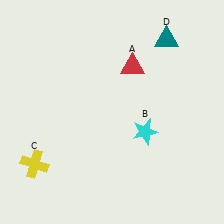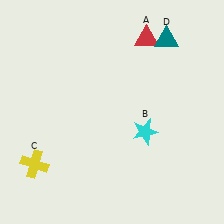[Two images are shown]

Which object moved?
The red triangle (A) moved up.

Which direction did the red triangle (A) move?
The red triangle (A) moved up.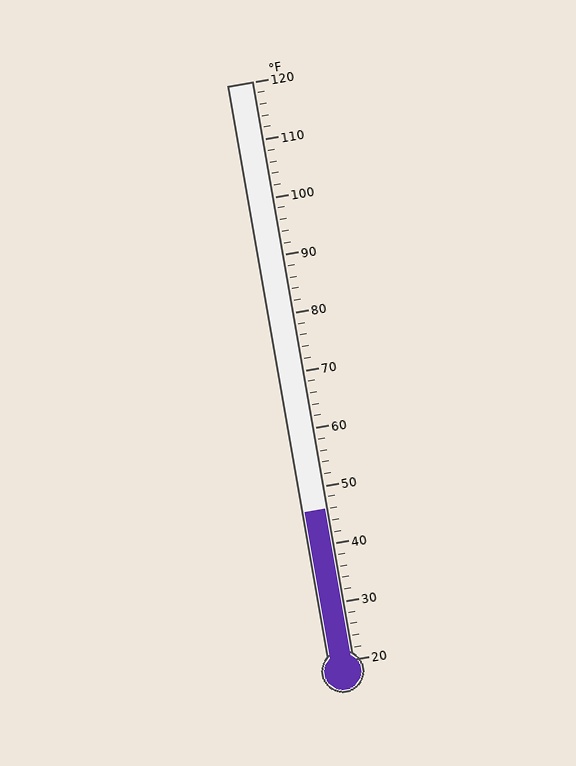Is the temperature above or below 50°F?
The temperature is below 50°F.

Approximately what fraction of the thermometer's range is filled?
The thermometer is filled to approximately 25% of its range.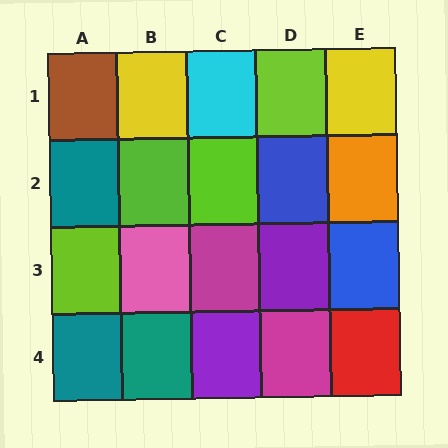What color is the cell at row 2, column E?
Orange.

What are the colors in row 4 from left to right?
Teal, teal, purple, magenta, red.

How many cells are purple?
2 cells are purple.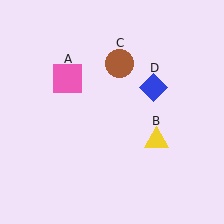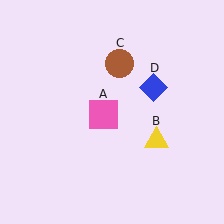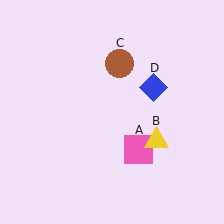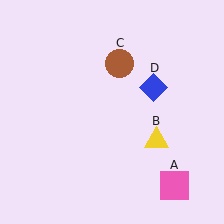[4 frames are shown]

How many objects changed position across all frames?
1 object changed position: pink square (object A).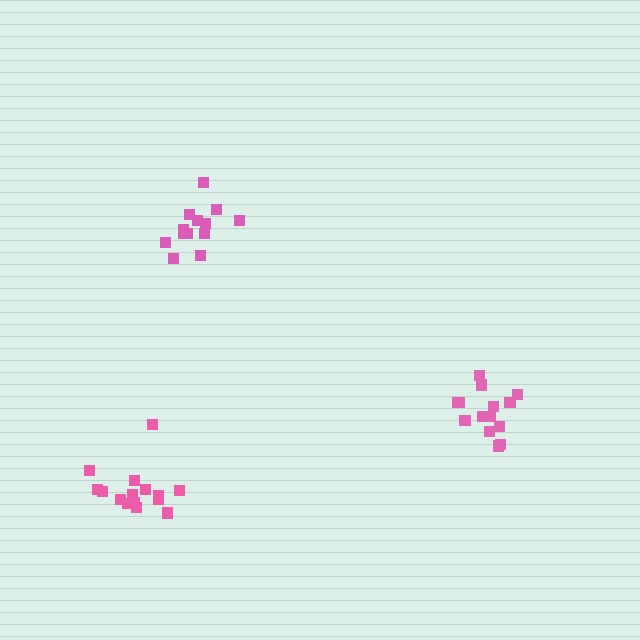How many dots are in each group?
Group 1: 14 dots, Group 2: 13 dots, Group 3: 15 dots (42 total).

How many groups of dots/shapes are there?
There are 3 groups.